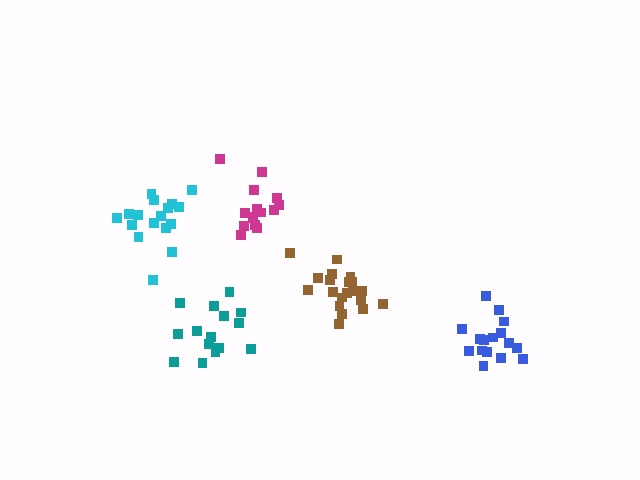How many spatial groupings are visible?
There are 5 spatial groupings.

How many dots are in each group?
Group 1: 20 dots, Group 2: 17 dots, Group 3: 16 dots, Group 4: 15 dots, Group 5: 16 dots (84 total).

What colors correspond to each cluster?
The clusters are colored: brown, cyan, teal, magenta, blue.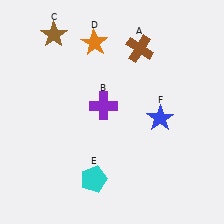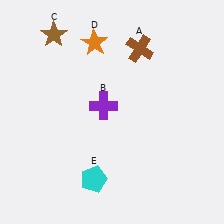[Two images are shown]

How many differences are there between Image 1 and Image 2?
There is 1 difference between the two images.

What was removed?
The blue star (F) was removed in Image 2.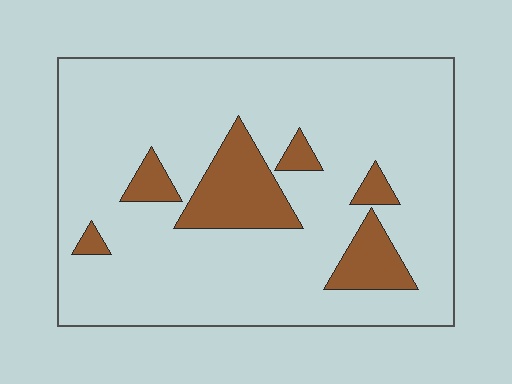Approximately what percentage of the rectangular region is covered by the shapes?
Approximately 15%.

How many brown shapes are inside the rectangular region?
6.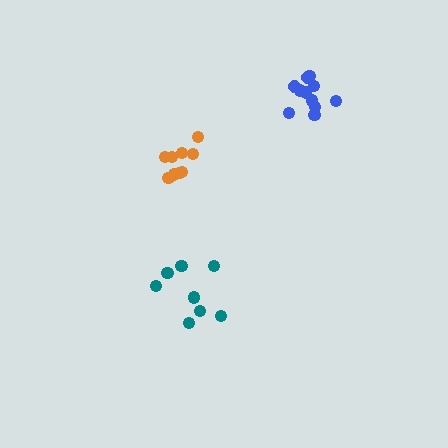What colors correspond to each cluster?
The clusters are colored: orange, teal, blue.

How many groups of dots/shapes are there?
There are 3 groups.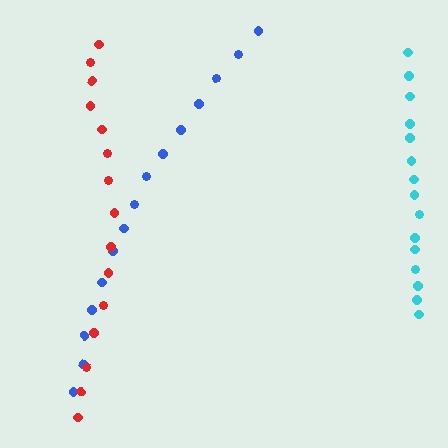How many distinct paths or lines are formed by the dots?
There are 3 distinct paths.